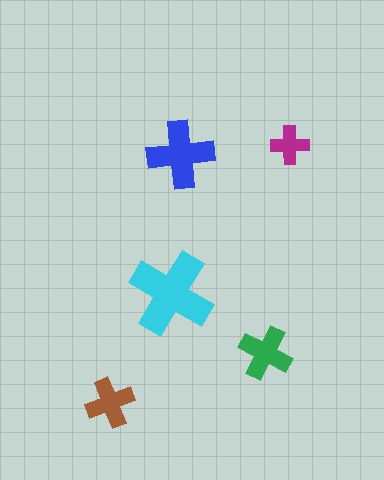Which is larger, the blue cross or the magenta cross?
The blue one.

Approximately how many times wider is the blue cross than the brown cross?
About 1.5 times wider.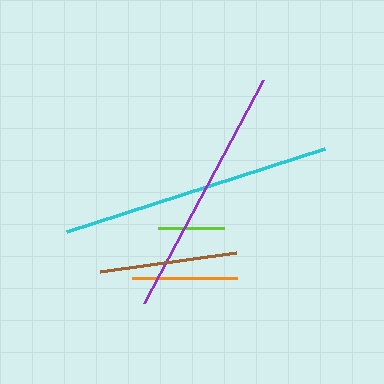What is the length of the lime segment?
The lime segment is approximately 66 pixels long.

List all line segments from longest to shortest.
From longest to shortest: cyan, purple, brown, orange, lime.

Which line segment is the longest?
The cyan line is the longest at approximately 271 pixels.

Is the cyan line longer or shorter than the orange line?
The cyan line is longer than the orange line.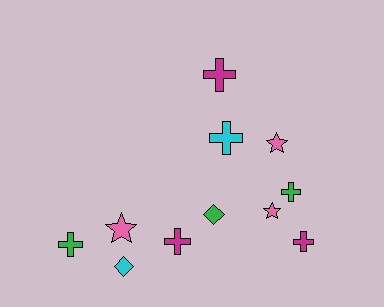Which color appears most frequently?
Pink, with 3 objects.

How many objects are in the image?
There are 11 objects.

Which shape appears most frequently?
Cross, with 6 objects.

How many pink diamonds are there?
There are no pink diamonds.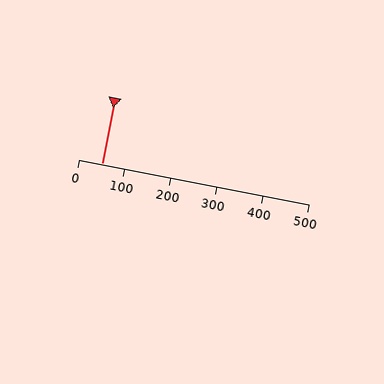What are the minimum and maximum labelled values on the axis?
The axis runs from 0 to 500.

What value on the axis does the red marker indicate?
The marker indicates approximately 50.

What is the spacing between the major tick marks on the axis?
The major ticks are spaced 100 apart.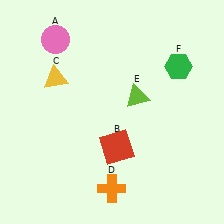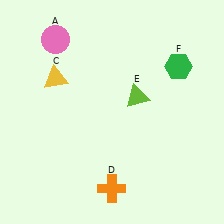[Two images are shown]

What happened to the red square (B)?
The red square (B) was removed in Image 2. It was in the bottom-right area of Image 1.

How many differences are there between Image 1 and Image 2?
There is 1 difference between the two images.